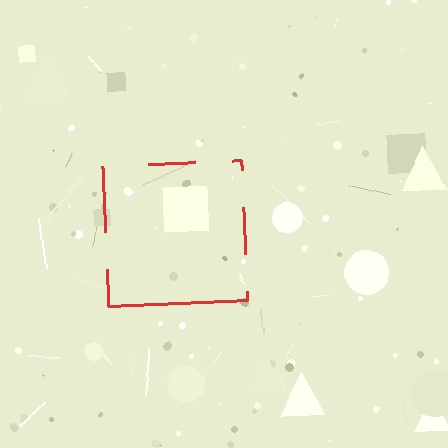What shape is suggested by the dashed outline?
The dashed outline suggests a square.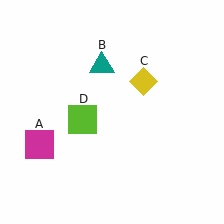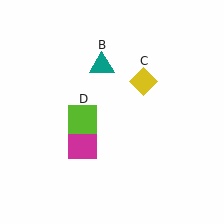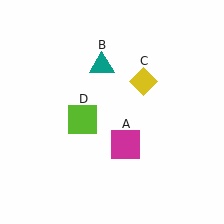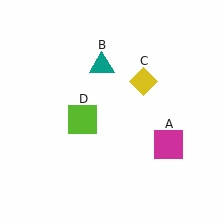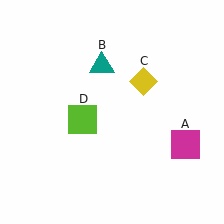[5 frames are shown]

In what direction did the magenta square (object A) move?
The magenta square (object A) moved right.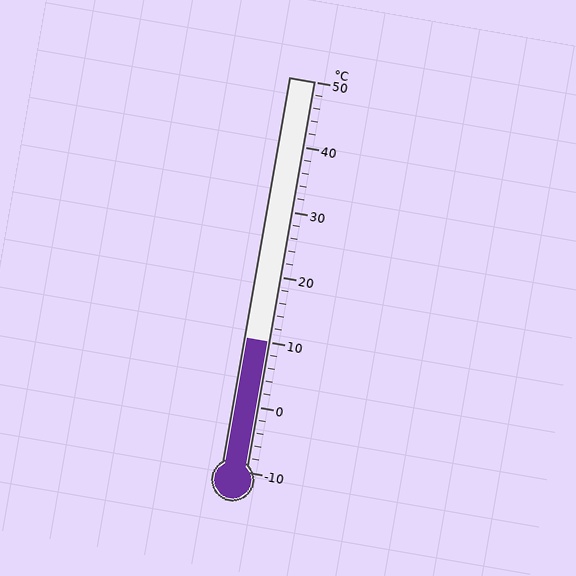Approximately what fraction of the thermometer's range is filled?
The thermometer is filled to approximately 35% of its range.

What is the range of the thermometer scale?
The thermometer scale ranges from -10°C to 50°C.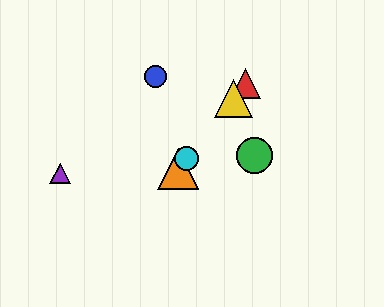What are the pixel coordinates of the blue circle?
The blue circle is at (156, 77).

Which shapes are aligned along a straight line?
The red triangle, the yellow triangle, the orange triangle, the cyan circle are aligned along a straight line.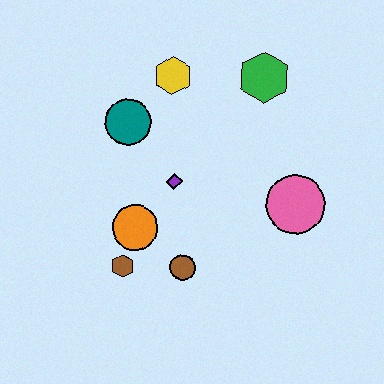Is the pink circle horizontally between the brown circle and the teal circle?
No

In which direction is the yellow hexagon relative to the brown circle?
The yellow hexagon is above the brown circle.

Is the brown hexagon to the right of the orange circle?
No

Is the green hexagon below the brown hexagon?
No